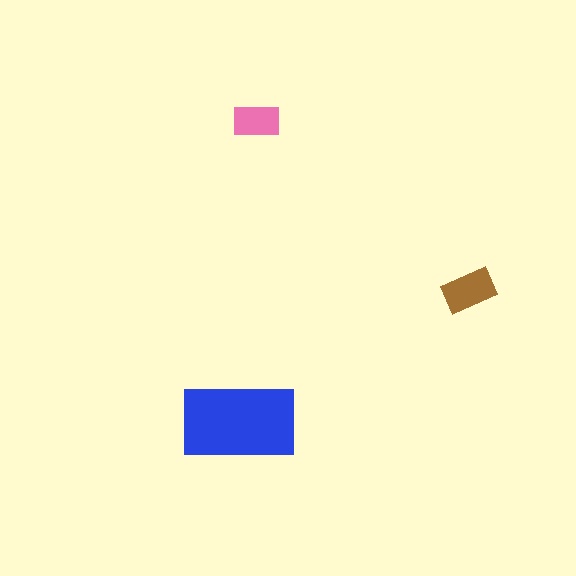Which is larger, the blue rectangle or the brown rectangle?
The blue one.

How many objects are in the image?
There are 3 objects in the image.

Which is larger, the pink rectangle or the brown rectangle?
The brown one.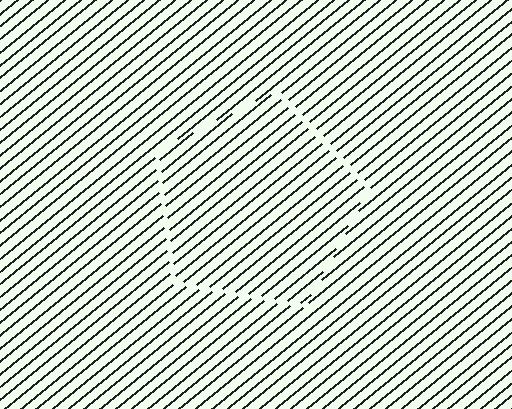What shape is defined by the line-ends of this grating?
An illusory pentagon. The interior of the shape contains the same grating, shifted by half a period — the contour is defined by the phase discontinuity where line-ends from the inner and outer gratings abut.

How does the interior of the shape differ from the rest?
The interior of the shape contains the same grating, shifted by half a period — the contour is defined by the phase discontinuity where line-ends from the inner and outer gratings abut.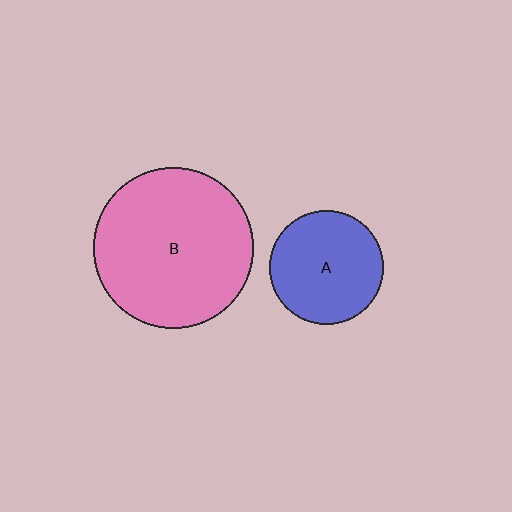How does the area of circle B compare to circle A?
Approximately 2.0 times.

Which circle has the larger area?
Circle B (pink).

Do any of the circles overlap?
No, none of the circles overlap.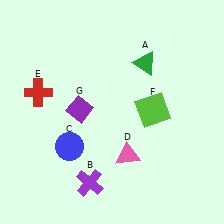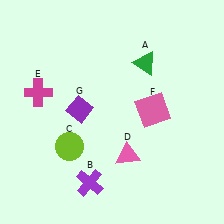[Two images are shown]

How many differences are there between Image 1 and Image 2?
There are 3 differences between the two images.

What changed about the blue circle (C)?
In Image 1, C is blue. In Image 2, it changed to lime.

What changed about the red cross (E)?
In Image 1, E is red. In Image 2, it changed to magenta.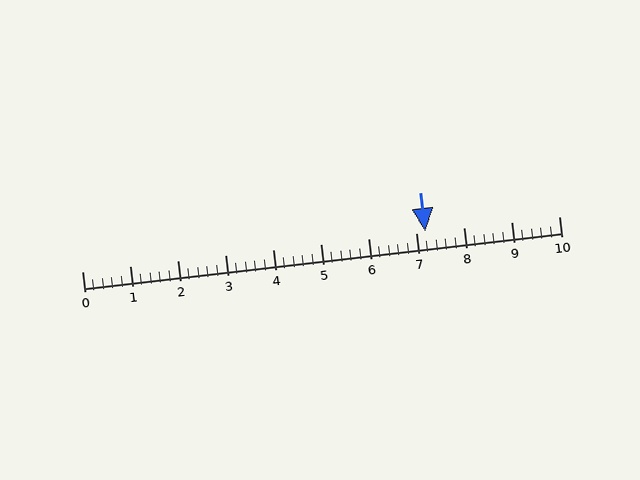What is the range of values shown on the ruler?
The ruler shows values from 0 to 10.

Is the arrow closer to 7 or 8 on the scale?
The arrow is closer to 7.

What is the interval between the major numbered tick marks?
The major tick marks are spaced 1 units apart.